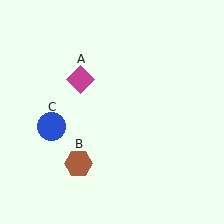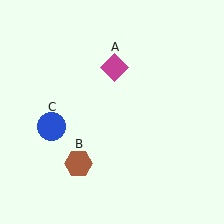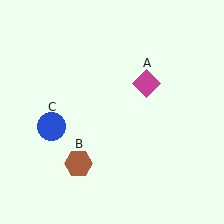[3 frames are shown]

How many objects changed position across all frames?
1 object changed position: magenta diamond (object A).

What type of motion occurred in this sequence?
The magenta diamond (object A) rotated clockwise around the center of the scene.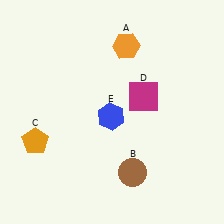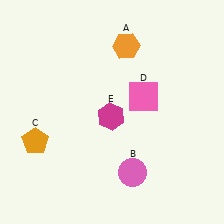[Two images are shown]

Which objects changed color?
B changed from brown to pink. D changed from magenta to pink. E changed from blue to magenta.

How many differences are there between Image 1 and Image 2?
There are 3 differences between the two images.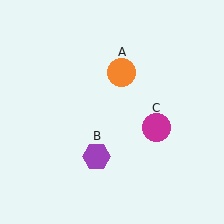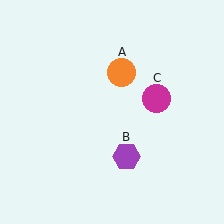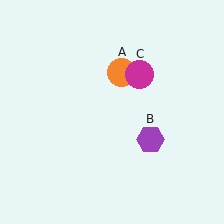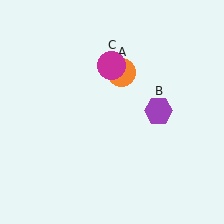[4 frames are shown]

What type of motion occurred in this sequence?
The purple hexagon (object B), magenta circle (object C) rotated counterclockwise around the center of the scene.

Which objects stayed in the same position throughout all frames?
Orange circle (object A) remained stationary.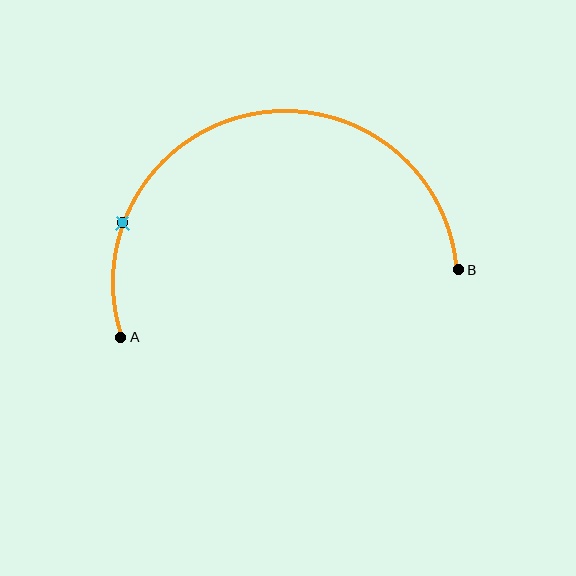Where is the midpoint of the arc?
The arc midpoint is the point on the curve farthest from the straight line joining A and B. It sits above that line.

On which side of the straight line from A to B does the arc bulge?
The arc bulges above the straight line connecting A and B.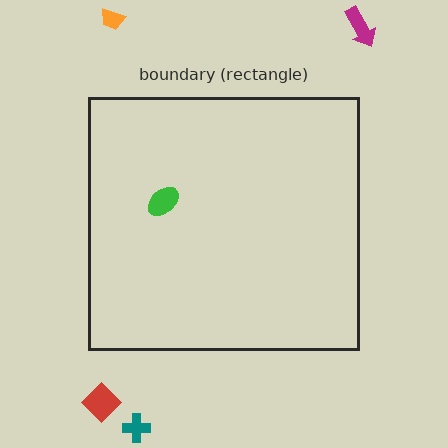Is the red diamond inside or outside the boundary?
Outside.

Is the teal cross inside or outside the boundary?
Outside.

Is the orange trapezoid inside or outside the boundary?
Outside.